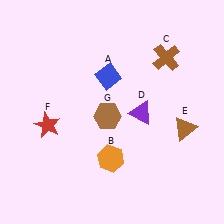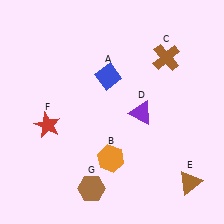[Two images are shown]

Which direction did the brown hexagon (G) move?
The brown hexagon (G) moved down.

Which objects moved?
The objects that moved are: the brown triangle (E), the brown hexagon (G).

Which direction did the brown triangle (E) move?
The brown triangle (E) moved down.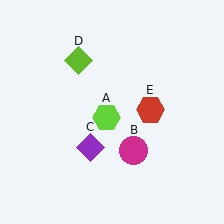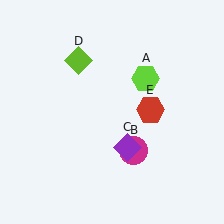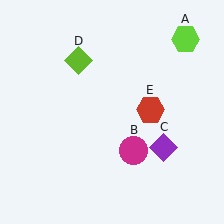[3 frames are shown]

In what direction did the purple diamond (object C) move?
The purple diamond (object C) moved right.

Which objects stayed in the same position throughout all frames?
Magenta circle (object B) and lime diamond (object D) and red hexagon (object E) remained stationary.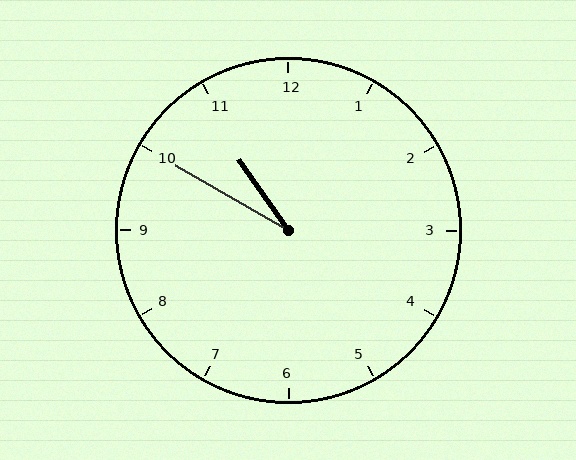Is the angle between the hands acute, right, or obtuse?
It is acute.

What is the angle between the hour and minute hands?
Approximately 25 degrees.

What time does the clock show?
10:50.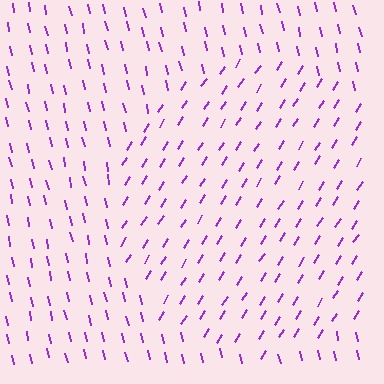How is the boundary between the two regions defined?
The boundary is defined purely by a change in line orientation (approximately 45 degrees difference). All lines are the same color and thickness.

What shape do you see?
I see a circle.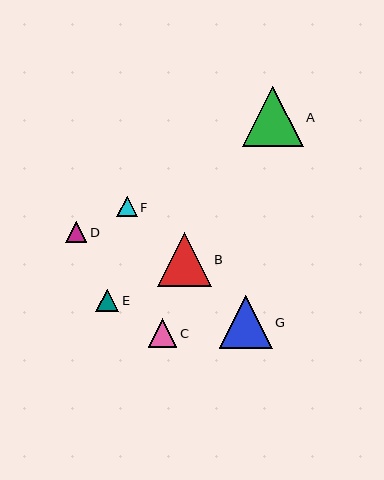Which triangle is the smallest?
Triangle F is the smallest with a size of approximately 20 pixels.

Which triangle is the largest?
Triangle A is the largest with a size of approximately 61 pixels.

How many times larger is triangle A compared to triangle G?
Triangle A is approximately 1.2 times the size of triangle G.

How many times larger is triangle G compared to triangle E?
Triangle G is approximately 2.3 times the size of triangle E.